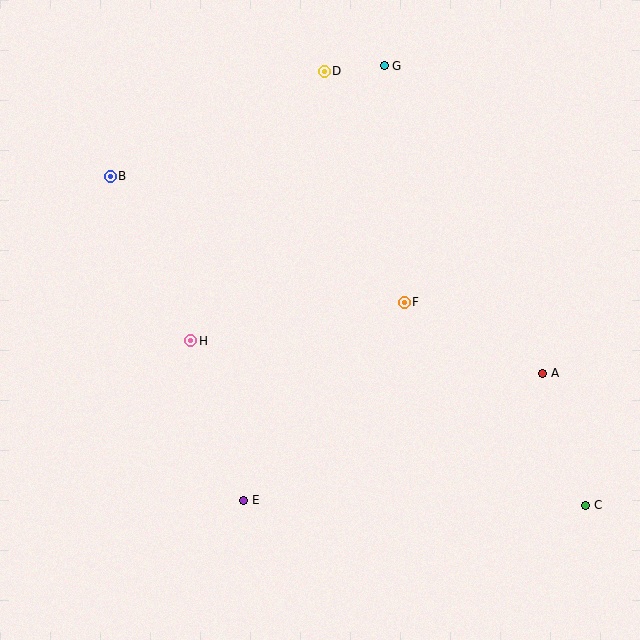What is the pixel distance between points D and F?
The distance between D and F is 244 pixels.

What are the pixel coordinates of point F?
Point F is at (404, 302).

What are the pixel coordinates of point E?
Point E is at (244, 500).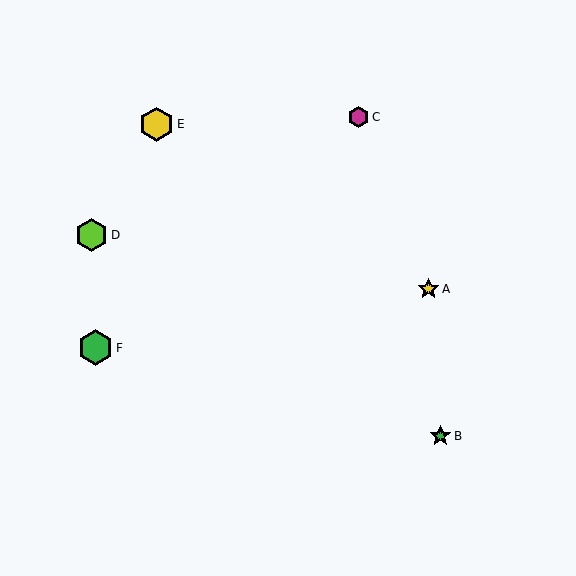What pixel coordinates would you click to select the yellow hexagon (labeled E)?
Click at (157, 124) to select the yellow hexagon E.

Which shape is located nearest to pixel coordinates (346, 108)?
The magenta hexagon (labeled C) at (358, 117) is nearest to that location.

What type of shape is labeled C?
Shape C is a magenta hexagon.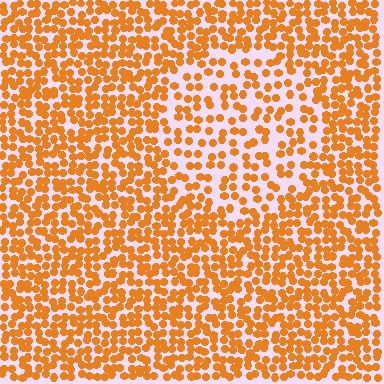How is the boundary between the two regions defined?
The boundary is defined by a change in element density (approximately 1.8x ratio). All elements are the same color, size, and shape.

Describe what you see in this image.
The image contains small orange elements arranged at two different densities. A circle-shaped region is visible where the elements are less densely packed than the surrounding area.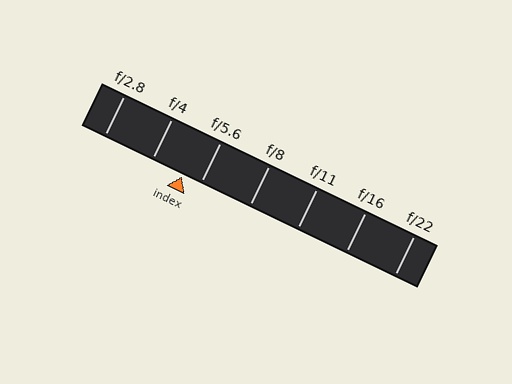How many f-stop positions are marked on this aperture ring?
There are 7 f-stop positions marked.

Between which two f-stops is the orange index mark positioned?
The index mark is between f/4 and f/5.6.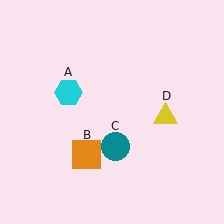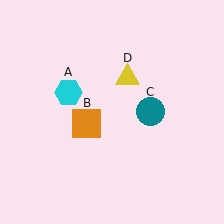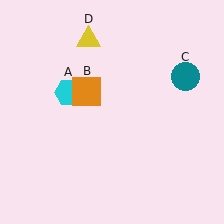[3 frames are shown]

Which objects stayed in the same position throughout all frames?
Cyan hexagon (object A) remained stationary.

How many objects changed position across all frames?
3 objects changed position: orange square (object B), teal circle (object C), yellow triangle (object D).